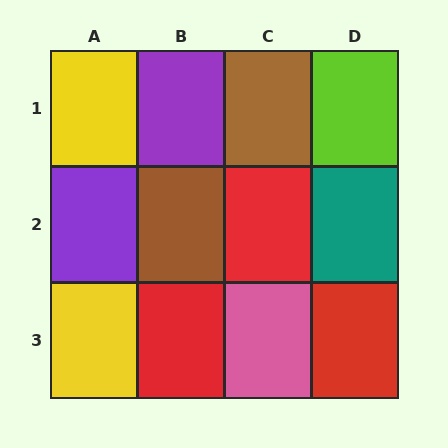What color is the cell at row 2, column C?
Red.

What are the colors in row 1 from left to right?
Yellow, purple, brown, lime.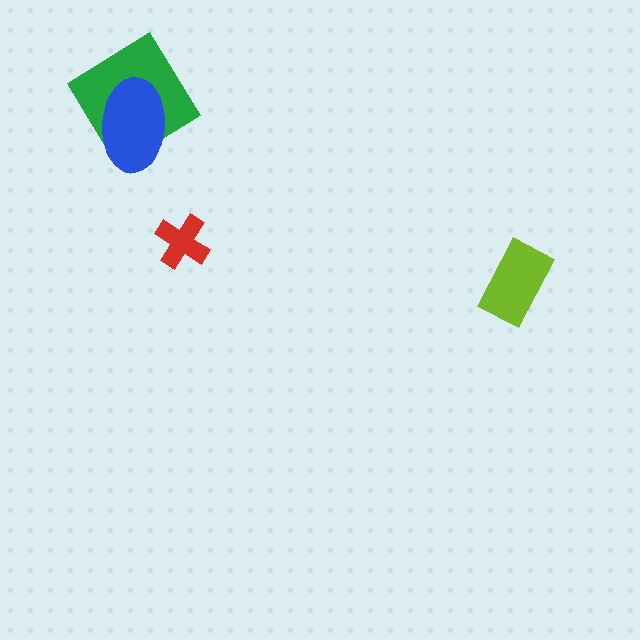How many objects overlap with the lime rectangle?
0 objects overlap with the lime rectangle.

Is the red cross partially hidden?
No, no other shape covers it.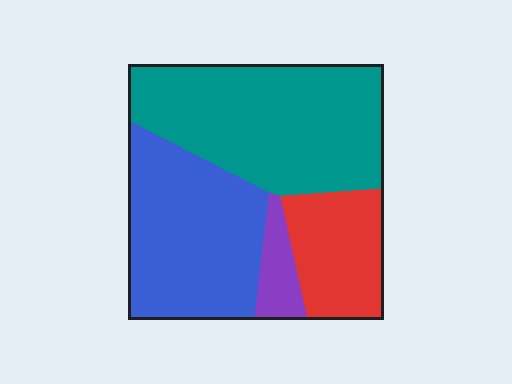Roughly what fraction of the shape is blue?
Blue takes up about one third (1/3) of the shape.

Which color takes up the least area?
Purple, at roughly 5%.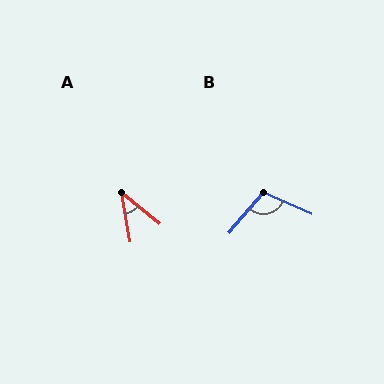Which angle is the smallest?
A, at approximately 41 degrees.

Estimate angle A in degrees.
Approximately 41 degrees.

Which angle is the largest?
B, at approximately 107 degrees.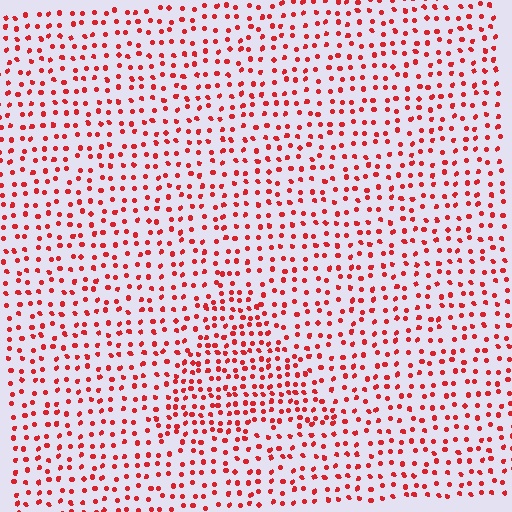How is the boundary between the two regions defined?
The boundary is defined by a change in element density (approximately 1.6x ratio). All elements are the same color, size, and shape.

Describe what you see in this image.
The image contains small red elements arranged at two different densities. A triangle-shaped region is visible where the elements are more densely packed than the surrounding area.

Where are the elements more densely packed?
The elements are more densely packed inside the triangle boundary.